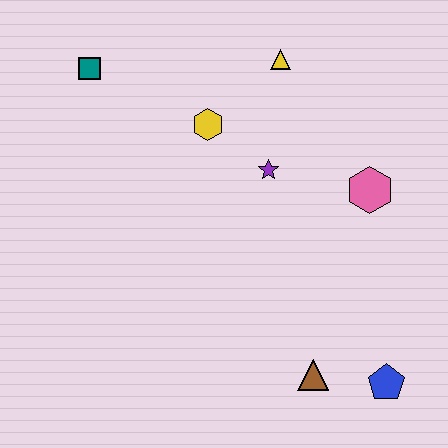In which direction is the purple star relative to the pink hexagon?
The purple star is to the left of the pink hexagon.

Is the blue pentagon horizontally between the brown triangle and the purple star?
No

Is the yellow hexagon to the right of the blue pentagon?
No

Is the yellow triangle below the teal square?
No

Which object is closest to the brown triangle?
The blue pentagon is closest to the brown triangle.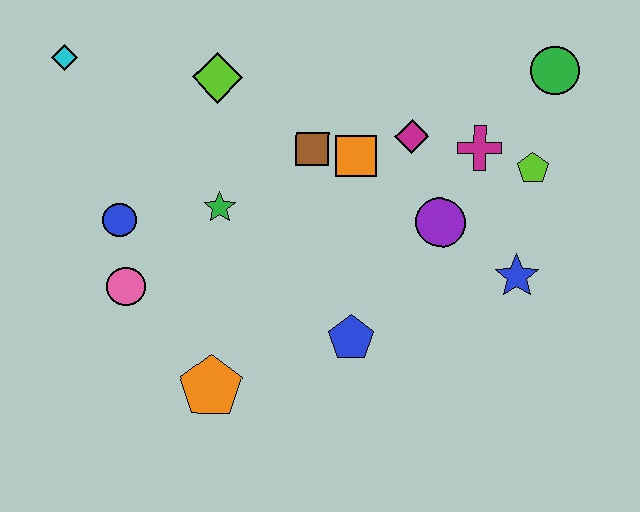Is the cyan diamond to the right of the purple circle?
No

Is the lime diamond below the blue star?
No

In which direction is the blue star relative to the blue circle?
The blue star is to the right of the blue circle.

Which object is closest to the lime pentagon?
The magenta cross is closest to the lime pentagon.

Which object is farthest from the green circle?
The cyan diamond is farthest from the green circle.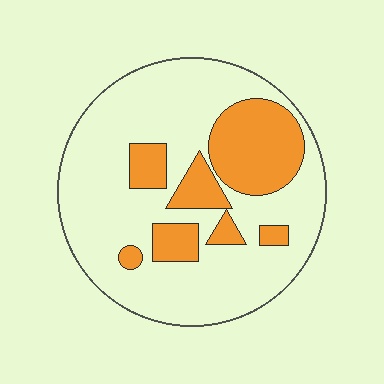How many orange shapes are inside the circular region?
7.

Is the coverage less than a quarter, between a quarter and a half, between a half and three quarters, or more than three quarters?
Between a quarter and a half.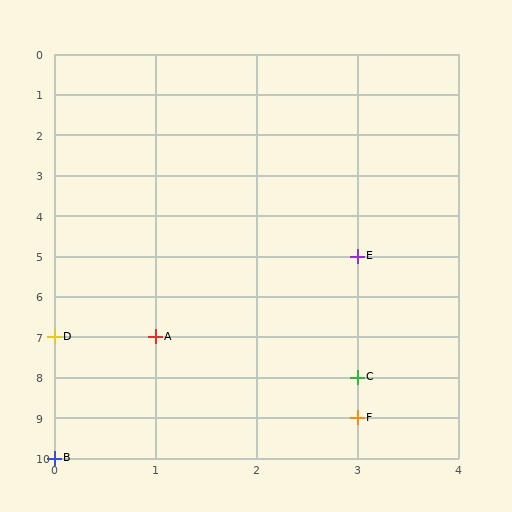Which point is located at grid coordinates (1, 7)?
Point A is at (1, 7).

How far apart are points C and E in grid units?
Points C and E are 3 rows apart.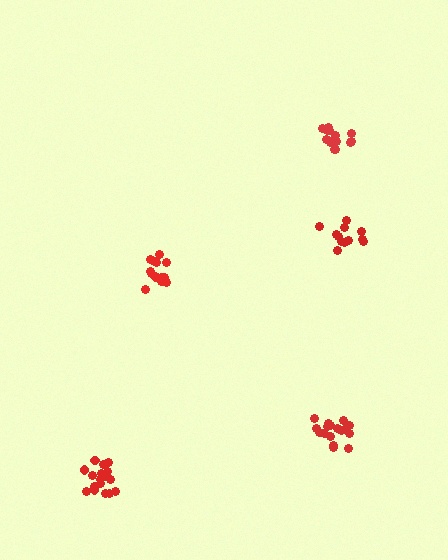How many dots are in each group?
Group 1: 14 dots, Group 2: 17 dots, Group 3: 12 dots, Group 4: 17 dots, Group 5: 15 dots (75 total).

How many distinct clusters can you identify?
There are 5 distinct clusters.